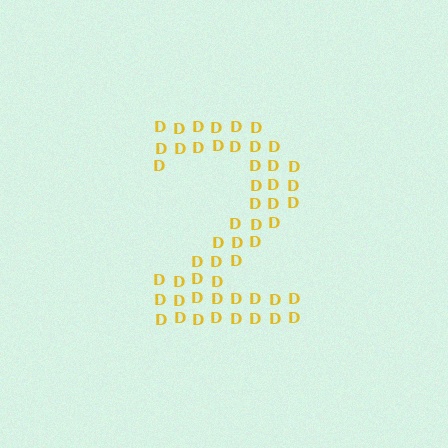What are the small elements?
The small elements are letter D's.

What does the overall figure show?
The overall figure shows the digit 2.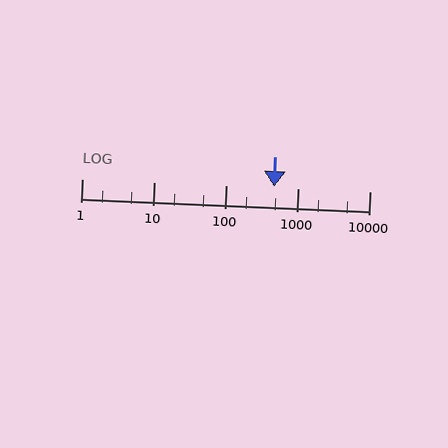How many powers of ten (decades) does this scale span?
The scale spans 4 decades, from 1 to 10000.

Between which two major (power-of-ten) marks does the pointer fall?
The pointer is between 100 and 1000.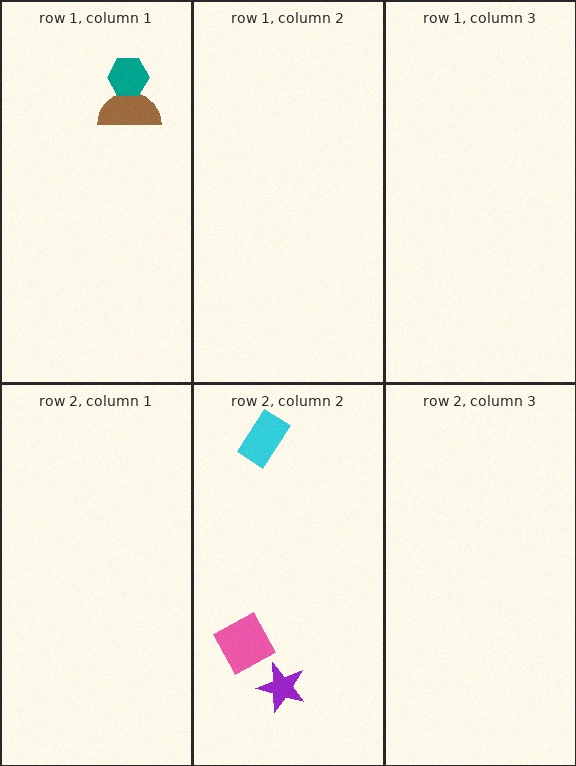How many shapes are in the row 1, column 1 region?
2.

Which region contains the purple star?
The row 2, column 2 region.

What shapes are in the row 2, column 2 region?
The purple star, the pink diamond, the cyan rectangle.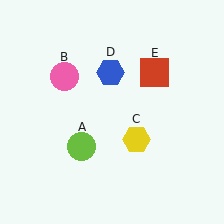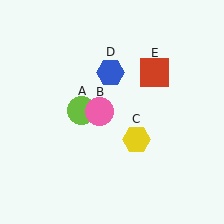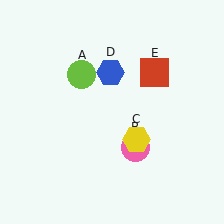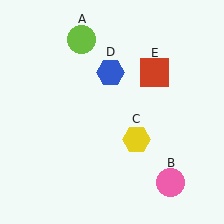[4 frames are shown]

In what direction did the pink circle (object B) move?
The pink circle (object B) moved down and to the right.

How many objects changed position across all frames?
2 objects changed position: lime circle (object A), pink circle (object B).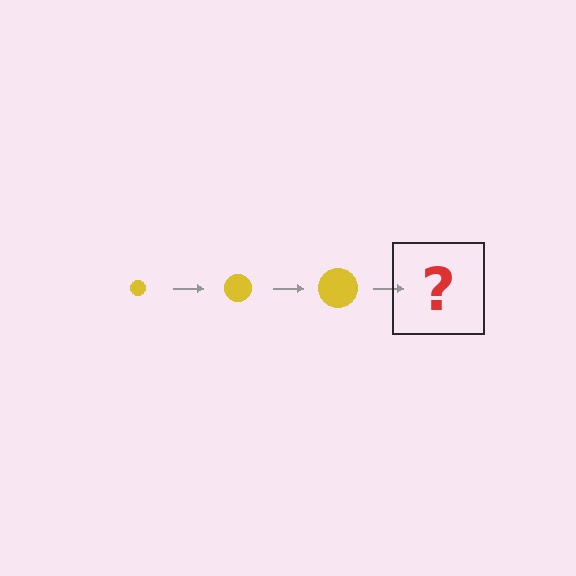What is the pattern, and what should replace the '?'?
The pattern is that the circle gets progressively larger each step. The '?' should be a yellow circle, larger than the previous one.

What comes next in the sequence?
The next element should be a yellow circle, larger than the previous one.